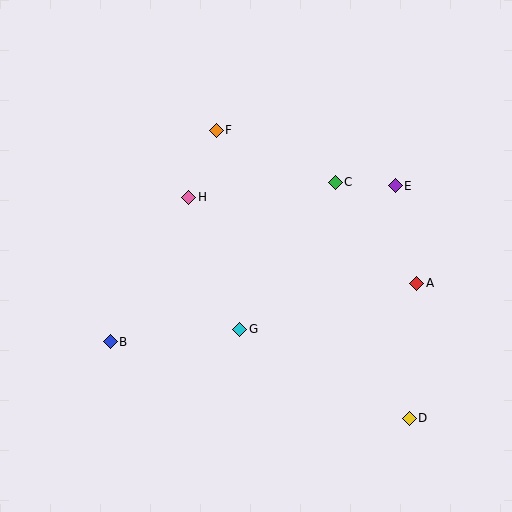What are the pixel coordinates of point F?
Point F is at (216, 130).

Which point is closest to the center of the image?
Point G at (240, 329) is closest to the center.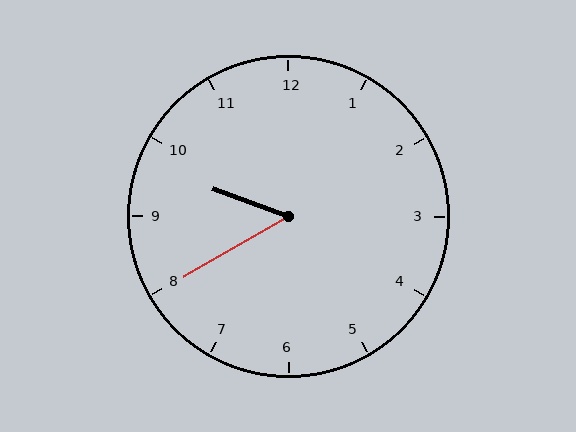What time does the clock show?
9:40.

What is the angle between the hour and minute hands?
Approximately 50 degrees.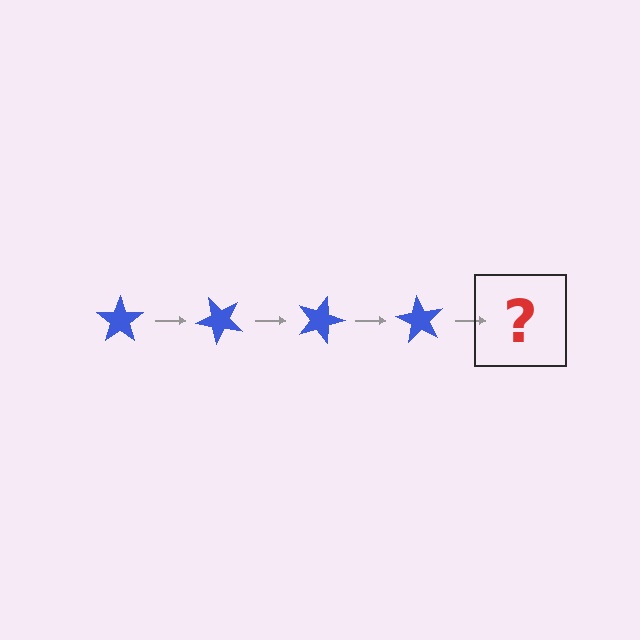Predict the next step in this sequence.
The next step is a blue star rotated 180 degrees.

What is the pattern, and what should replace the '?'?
The pattern is that the star rotates 45 degrees each step. The '?' should be a blue star rotated 180 degrees.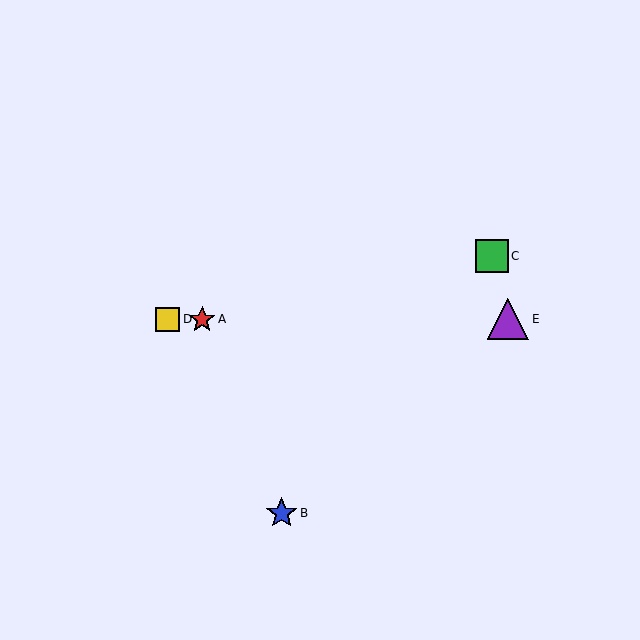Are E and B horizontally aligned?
No, E is at y≈319 and B is at y≈513.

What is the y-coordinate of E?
Object E is at y≈319.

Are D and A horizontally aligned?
Yes, both are at y≈319.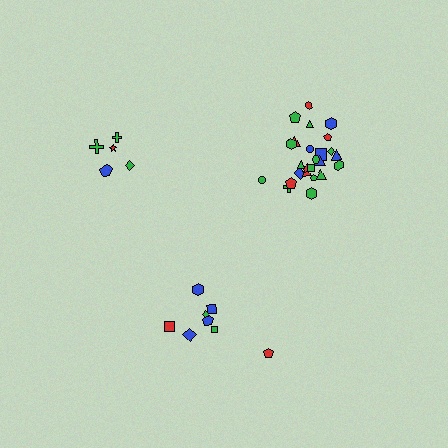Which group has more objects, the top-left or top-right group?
The top-right group.